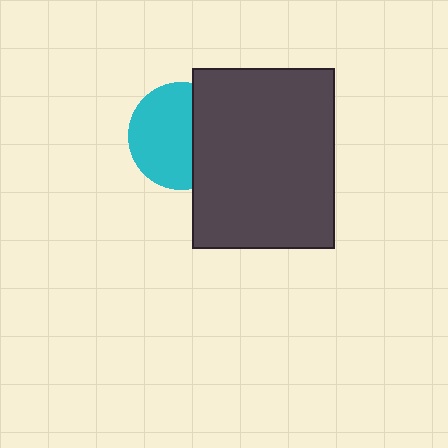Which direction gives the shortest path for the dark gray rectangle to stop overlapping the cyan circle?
Moving right gives the shortest separation.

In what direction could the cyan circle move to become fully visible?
The cyan circle could move left. That would shift it out from behind the dark gray rectangle entirely.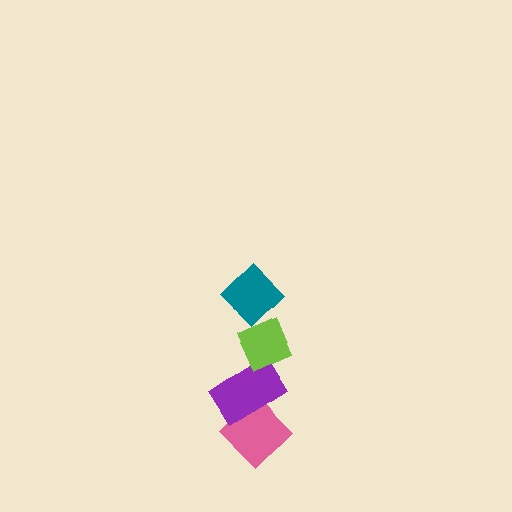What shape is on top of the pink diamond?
The purple rectangle is on top of the pink diamond.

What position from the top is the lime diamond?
The lime diamond is 2nd from the top.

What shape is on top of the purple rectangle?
The lime diamond is on top of the purple rectangle.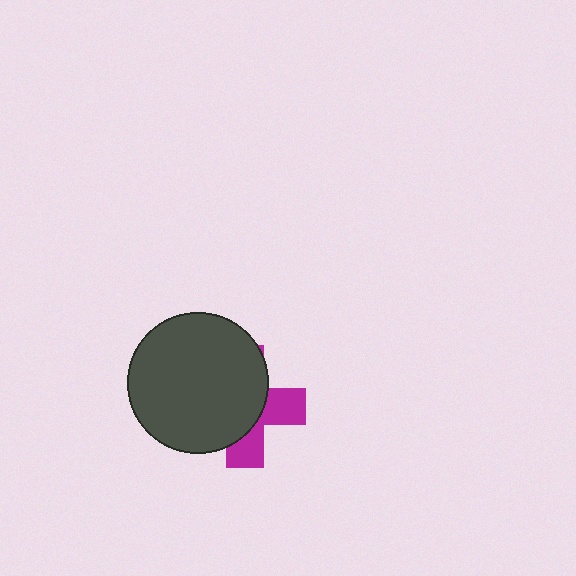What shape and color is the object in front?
The object in front is a dark gray circle.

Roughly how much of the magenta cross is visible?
A small part of it is visible (roughly 36%).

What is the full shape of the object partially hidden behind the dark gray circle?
The partially hidden object is a magenta cross.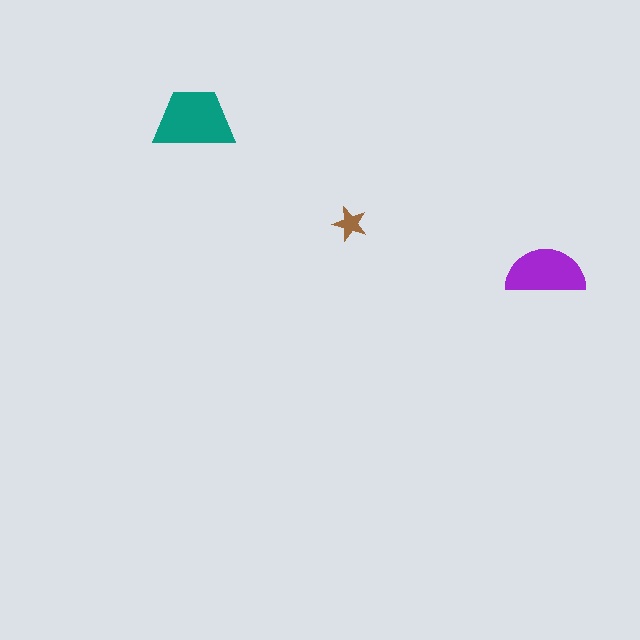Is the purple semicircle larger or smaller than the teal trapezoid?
Smaller.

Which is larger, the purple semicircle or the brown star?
The purple semicircle.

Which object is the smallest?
The brown star.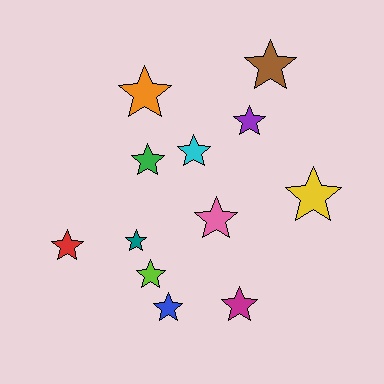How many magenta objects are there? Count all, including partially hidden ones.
There is 1 magenta object.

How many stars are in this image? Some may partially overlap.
There are 12 stars.